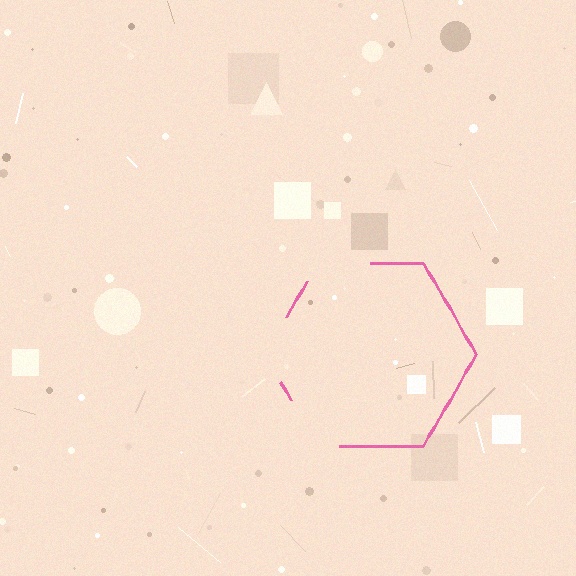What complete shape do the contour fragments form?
The contour fragments form a hexagon.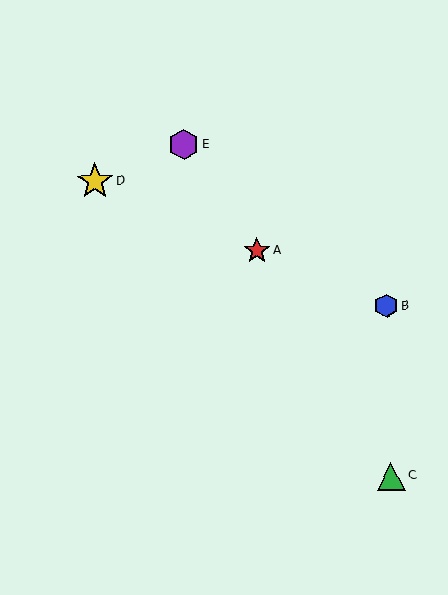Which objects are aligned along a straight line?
Objects A, B, D are aligned along a straight line.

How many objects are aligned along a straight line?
3 objects (A, B, D) are aligned along a straight line.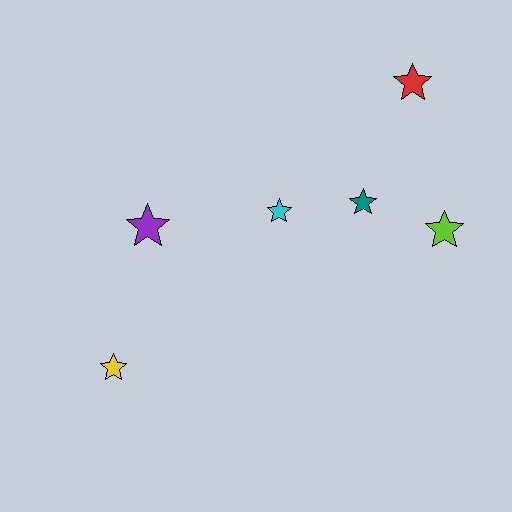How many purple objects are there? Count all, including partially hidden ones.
There is 1 purple object.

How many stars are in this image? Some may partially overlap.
There are 6 stars.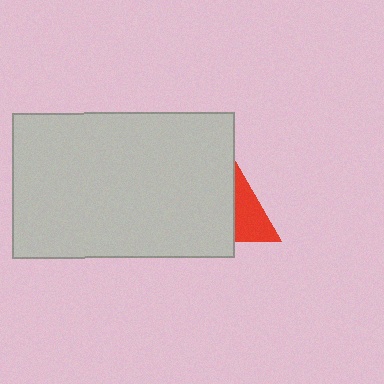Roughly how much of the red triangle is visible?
A small part of it is visible (roughly 32%).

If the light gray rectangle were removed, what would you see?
You would see the complete red triangle.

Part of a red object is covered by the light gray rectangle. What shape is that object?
It is a triangle.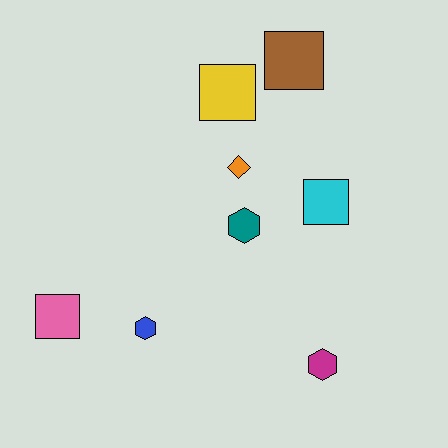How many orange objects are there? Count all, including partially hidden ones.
There is 1 orange object.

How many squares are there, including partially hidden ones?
There are 4 squares.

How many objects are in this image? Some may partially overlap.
There are 8 objects.